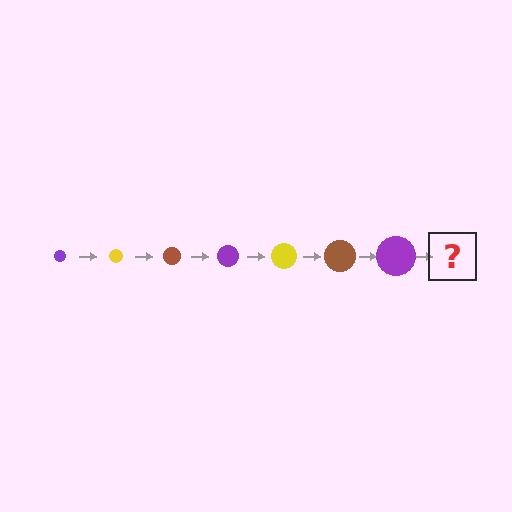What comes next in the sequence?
The next element should be a yellow circle, larger than the previous one.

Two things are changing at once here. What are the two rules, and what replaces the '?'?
The two rules are that the circle grows larger each step and the color cycles through purple, yellow, and brown. The '?' should be a yellow circle, larger than the previous one.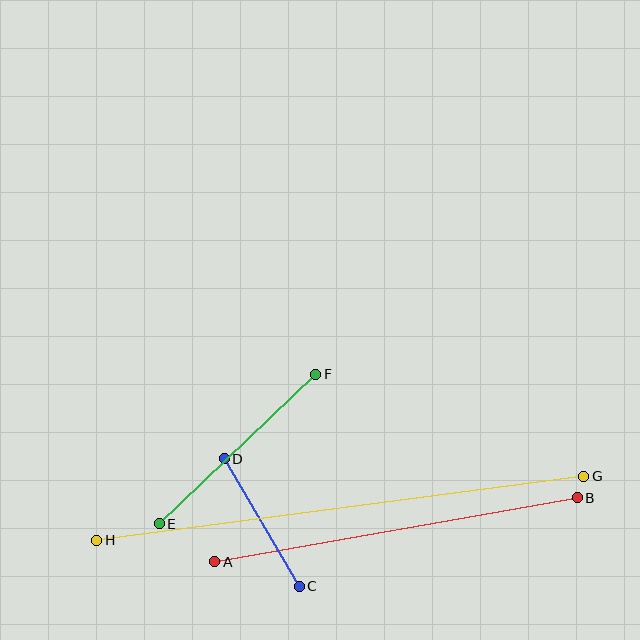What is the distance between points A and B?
The distance is approximately 368 pixels.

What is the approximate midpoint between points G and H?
The midpoint is at approximately (340, 508) pixels.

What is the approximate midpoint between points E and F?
The midpoint is at approximately (238, 449) pixels.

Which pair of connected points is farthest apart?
Points G and H are farthest apart.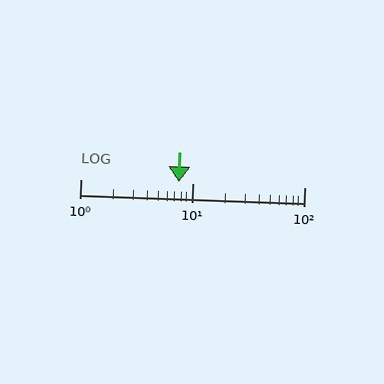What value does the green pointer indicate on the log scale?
The pointer indicates approximately 7.5.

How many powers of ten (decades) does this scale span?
The scale spans 2 decades, from 1 to 100.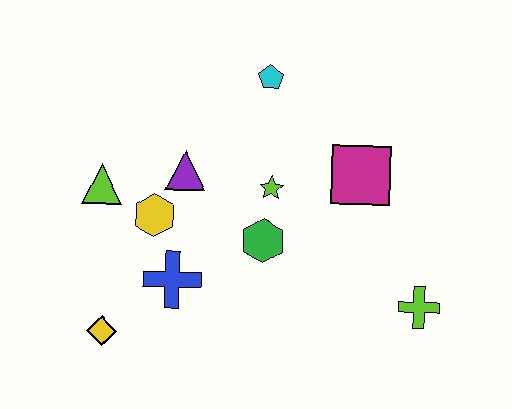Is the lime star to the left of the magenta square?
Yes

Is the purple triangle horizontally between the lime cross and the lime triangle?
Yes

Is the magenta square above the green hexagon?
Yes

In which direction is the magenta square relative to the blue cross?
The magenta square is to the right of the blue cross.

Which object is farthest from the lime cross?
The lime triangle is farthest from the lime cross.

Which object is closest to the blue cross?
The yellow hexagon is closest to the blue cross.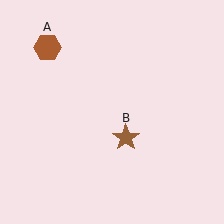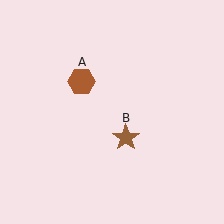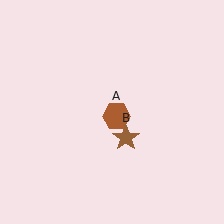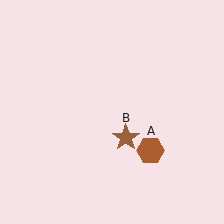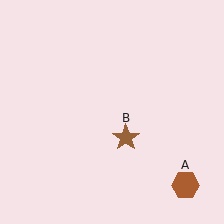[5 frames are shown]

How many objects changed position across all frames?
1 object changed position: brown hexagon (object A).